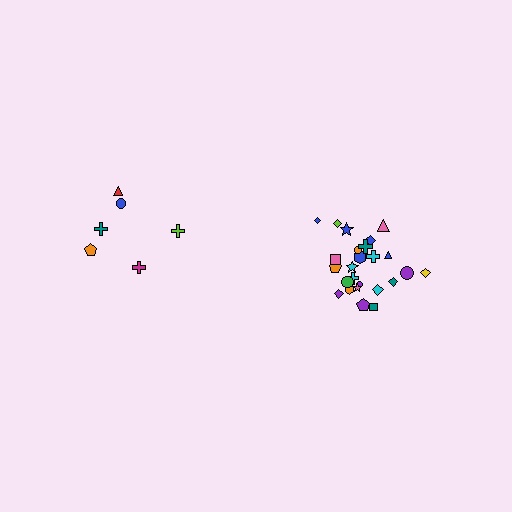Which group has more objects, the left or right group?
The right group.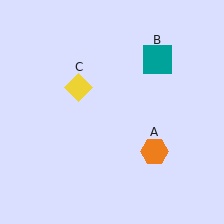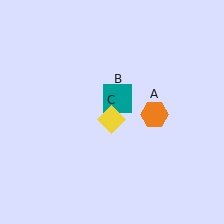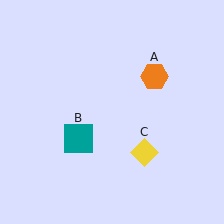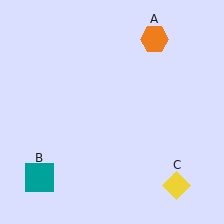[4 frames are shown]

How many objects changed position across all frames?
3 objects changed position: orange hexagon (object A), teal square (object B), yellow diamond (object C).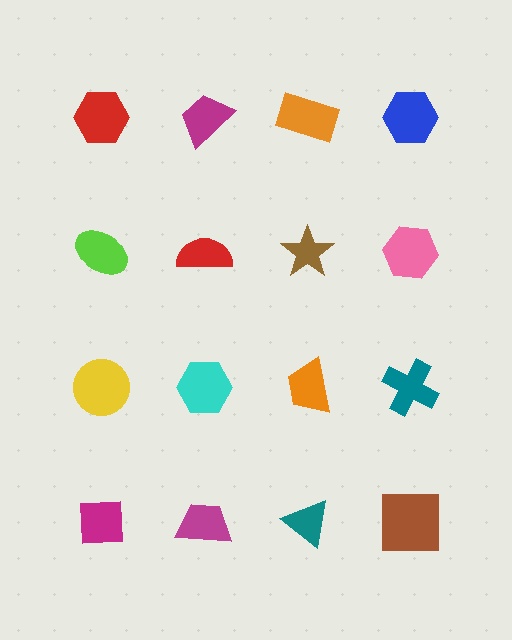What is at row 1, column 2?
A magenta trapezoid.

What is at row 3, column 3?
An orange trapezoid.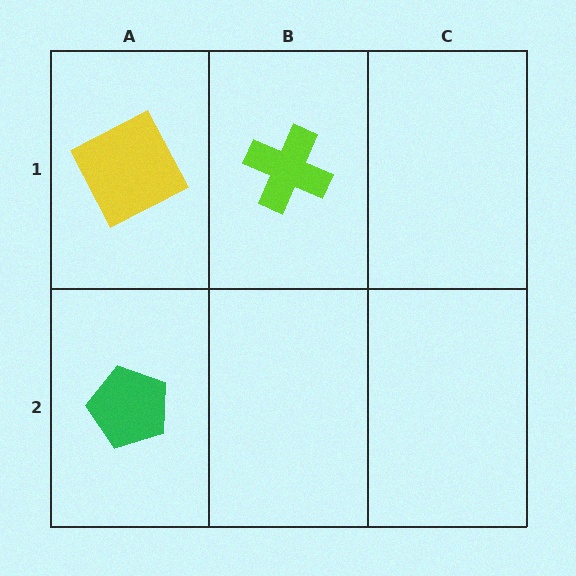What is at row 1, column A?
A yellow square.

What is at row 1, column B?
A lime cross.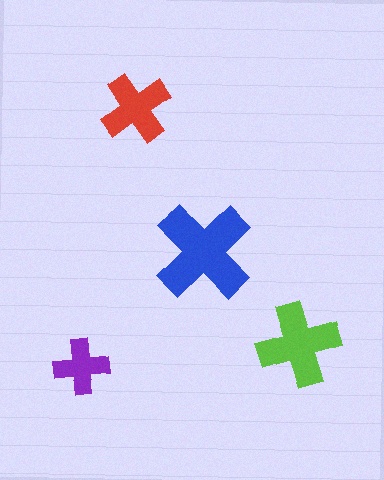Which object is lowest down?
The purple cross is bottommost.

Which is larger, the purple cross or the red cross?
The red one.